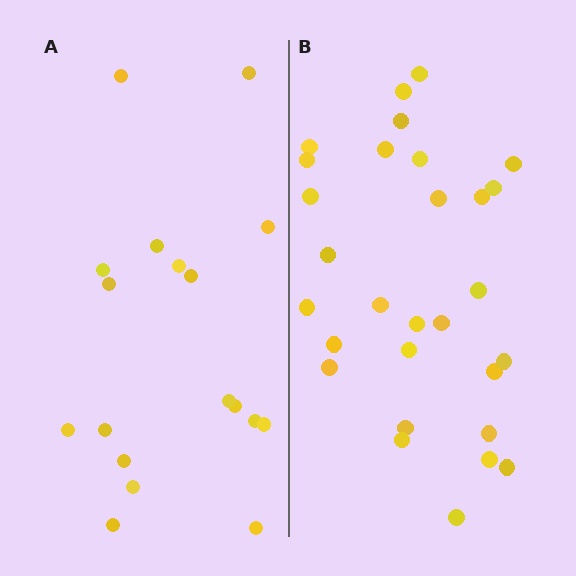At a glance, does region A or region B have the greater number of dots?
Region B (the right region) has more dots.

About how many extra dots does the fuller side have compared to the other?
Region B has roughly 12 or so more dots than region A.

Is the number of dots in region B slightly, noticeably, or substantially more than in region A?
Region B has substantially more. The ratio is roughly 1.6 to 1.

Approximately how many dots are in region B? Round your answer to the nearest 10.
About 30 dots. (The exact count is 29, which rounds to 30.)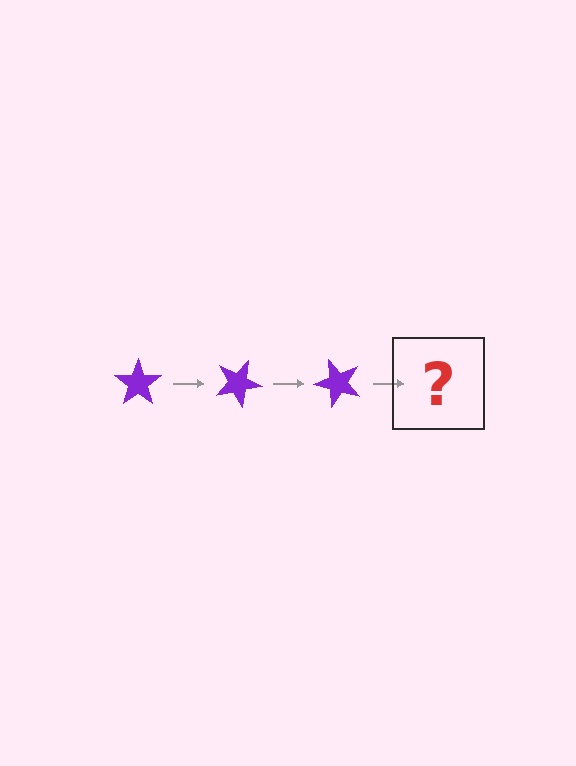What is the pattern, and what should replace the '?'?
The pattern is that the star rotates 25 degrees each step. The '?' should be a purple star rotated 75 degrees.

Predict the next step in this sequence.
The next step is a purple star rotated 75 degrees.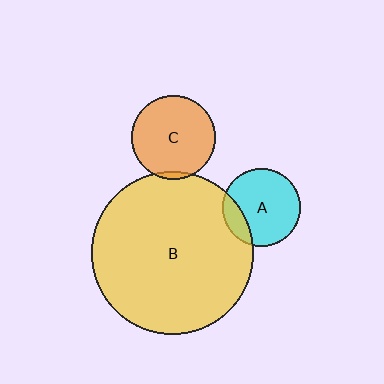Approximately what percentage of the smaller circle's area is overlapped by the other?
Approximately 5%.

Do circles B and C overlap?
Yes.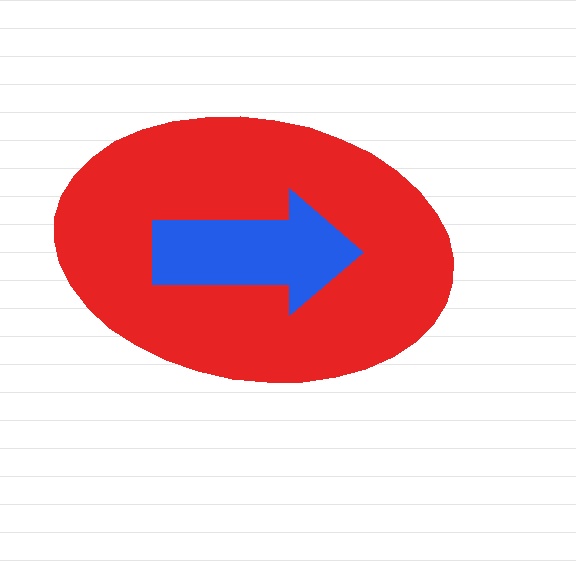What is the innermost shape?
The blue arrow.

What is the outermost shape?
The red ellipse.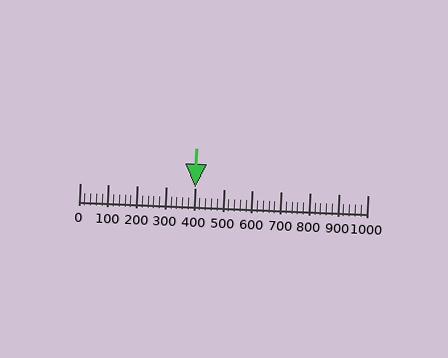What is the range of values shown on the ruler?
The ruler shows values from 0 to 1000.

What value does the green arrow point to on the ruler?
The green arrow points to approximately 400.